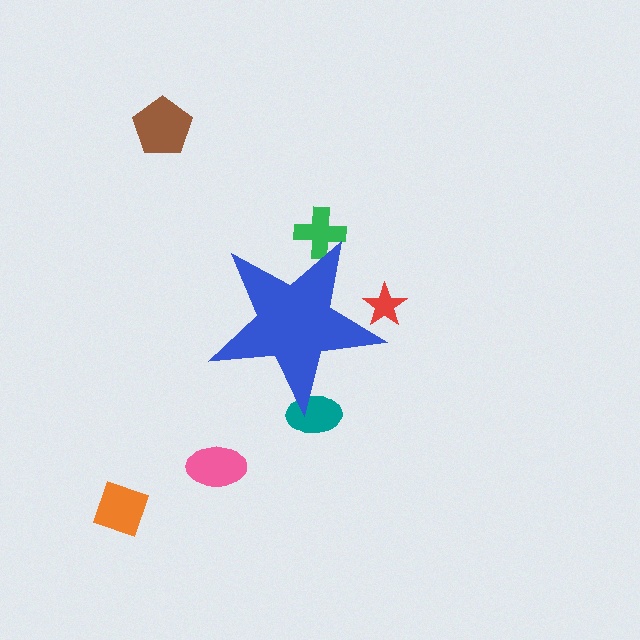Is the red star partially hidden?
Yes, the red star is partially hidden behind the blue star.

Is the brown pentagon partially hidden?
No, the brown pentagon is fully visible.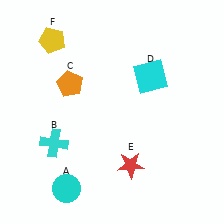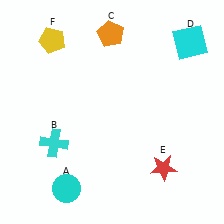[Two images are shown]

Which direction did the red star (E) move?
The red star (E) moved right.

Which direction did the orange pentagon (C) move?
The orange pentagon (C) moved up.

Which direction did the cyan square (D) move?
The cyan square (D) moved right.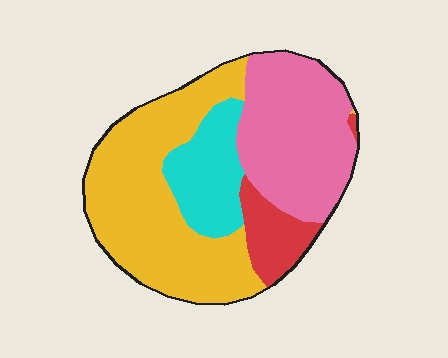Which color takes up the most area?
Yellow, at roughly 45%.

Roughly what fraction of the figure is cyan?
Cyan takes up about one sixth (1/6) of the figure.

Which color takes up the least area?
Red, at roughly 10%.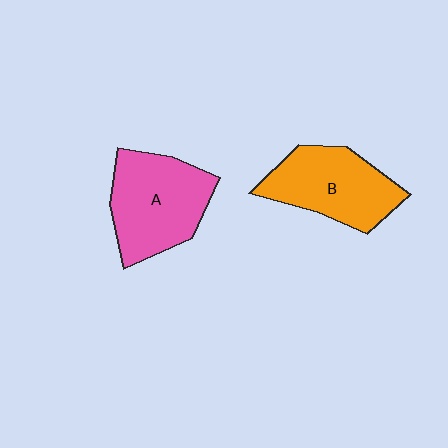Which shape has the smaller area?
Shape B (orange).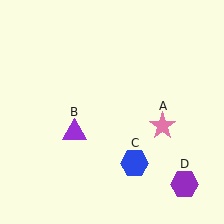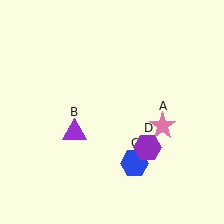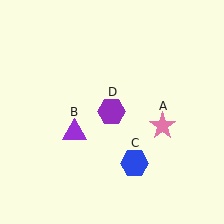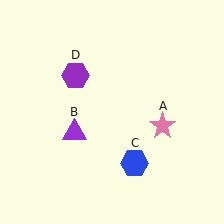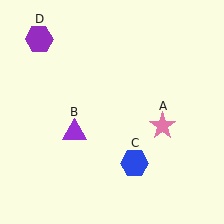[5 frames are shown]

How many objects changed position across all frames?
1 object changed position: purple hexagon (object D).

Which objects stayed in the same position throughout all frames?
Pink star (object A) and purple triangle (object B) and blue hexagon (object C) remained stationary.